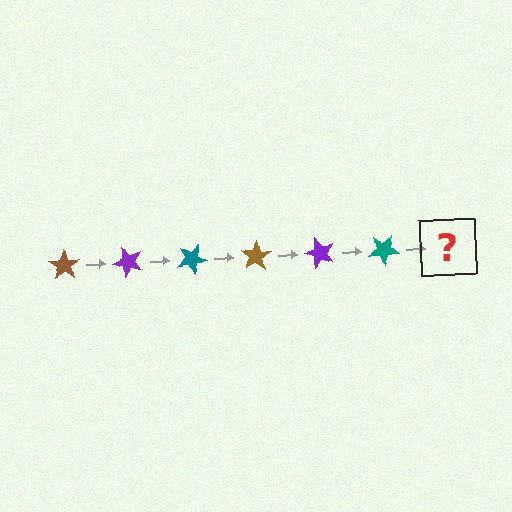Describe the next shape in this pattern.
It should be a brown star, rotated 300 degrees from the start.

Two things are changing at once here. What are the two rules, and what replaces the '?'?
The two rules are that it rotates 50 degrees each step and the color cycles through brown, purple, and teal. The '?' should be a brown star, rotated 300 degrees from the start.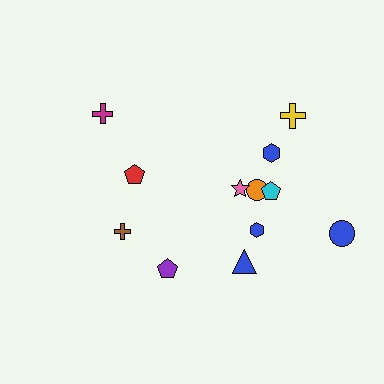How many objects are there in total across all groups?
There are 12 objects.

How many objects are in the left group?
There are 4 objects.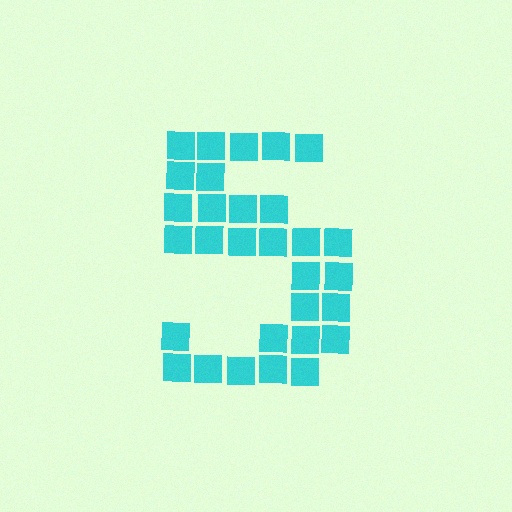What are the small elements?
The small elements are squares.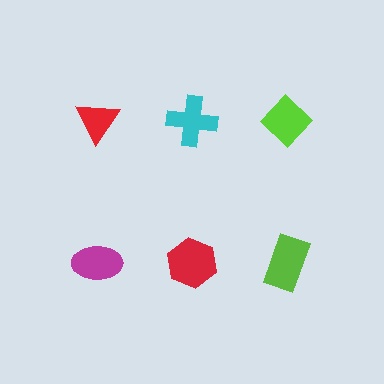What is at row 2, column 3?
A lime rectangle.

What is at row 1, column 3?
A lime diamond.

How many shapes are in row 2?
3 shapes.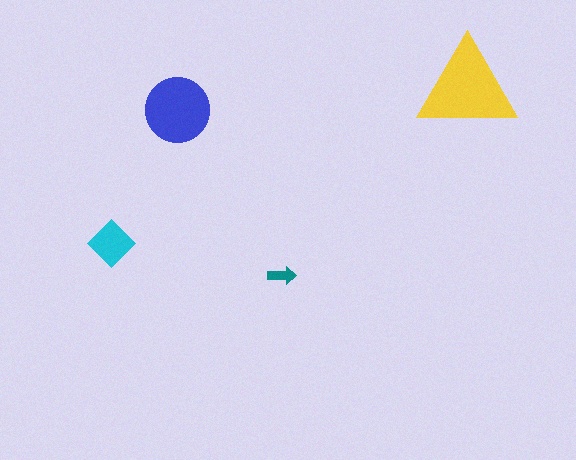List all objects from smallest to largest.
The teal arrow, the cyan diamond, the blue circle, the yellow triangle.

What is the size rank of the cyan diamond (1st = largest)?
3rd.